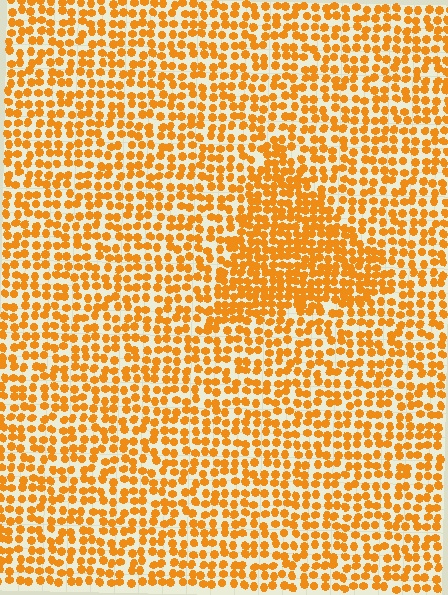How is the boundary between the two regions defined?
The boundary is defined by a change in element density (approximately 1.7x ratio). All elements are the same color, size, and shape.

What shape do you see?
I see a triangle.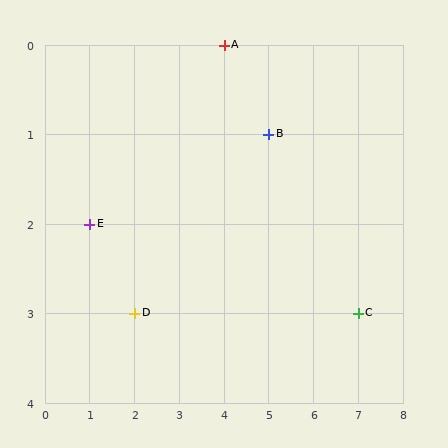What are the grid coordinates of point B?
Point B is at grid coordinates (5, 1).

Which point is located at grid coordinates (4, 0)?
Point A is at (4, 0).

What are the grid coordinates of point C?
Point C is at grid coordinates (7, 3).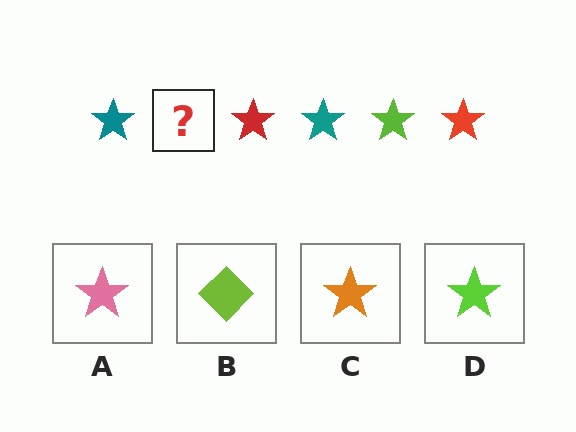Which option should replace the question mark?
Option D.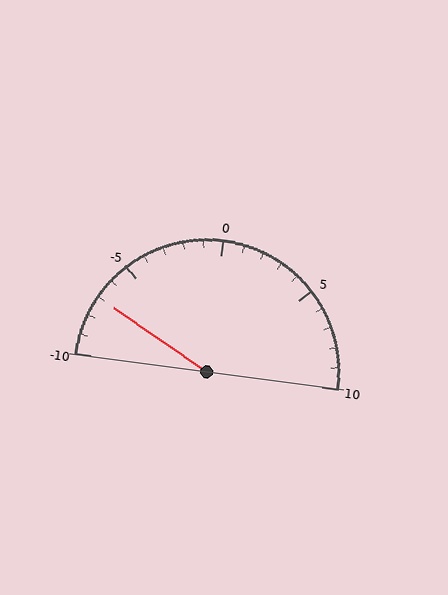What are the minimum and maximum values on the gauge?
The gauge ranges from -10 to 10.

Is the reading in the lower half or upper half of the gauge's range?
The reading is in the lower half of the range (-10 to 10).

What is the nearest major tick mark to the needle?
The nearest major tick mark is -5.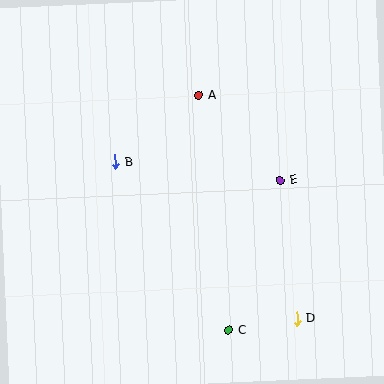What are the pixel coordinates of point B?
Point B is at (115, 162).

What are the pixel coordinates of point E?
Point E is at (280, 180).